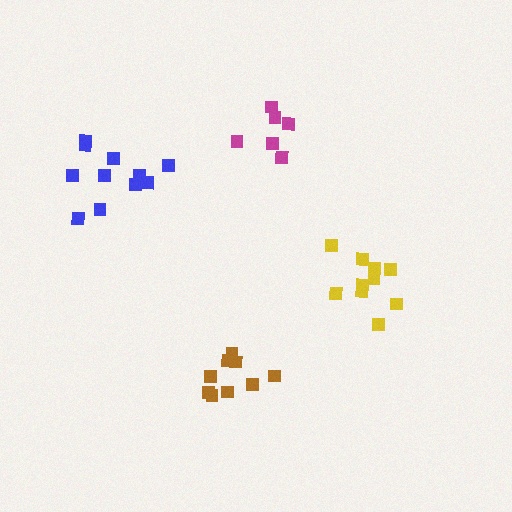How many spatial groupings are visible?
There are 4 spatial groupings.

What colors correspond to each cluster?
The clusters are colored: brown, blue, yellow, magenta.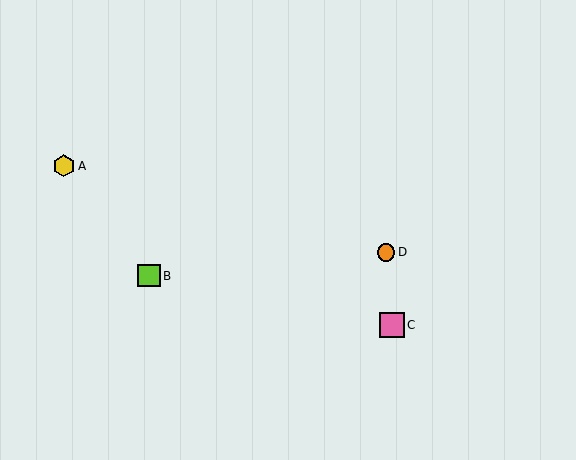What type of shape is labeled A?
Shape A is a yellow hexagon.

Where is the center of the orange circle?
The center of the orange circle is at (386, 252).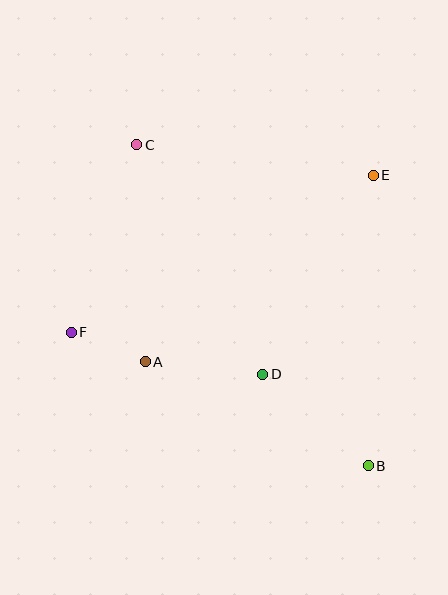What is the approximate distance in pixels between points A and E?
The distance between A and E is approximately 294 pixels.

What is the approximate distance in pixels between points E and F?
The distance between E and F is approximately 340 pixels.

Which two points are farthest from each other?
Points B and C are farthest from each other.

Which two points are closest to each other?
Points A and F are closest to each other.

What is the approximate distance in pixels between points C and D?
The distance between C and D is approximately 262 pixels.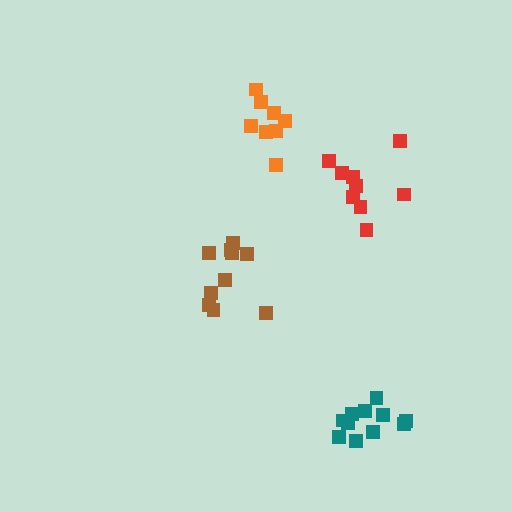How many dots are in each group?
Group 1: 8 dots, Group 2: 9 dots, Group 3: 11 dots, Group 4: 10 dots (38 total).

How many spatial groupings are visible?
There are 4 spatial groupings.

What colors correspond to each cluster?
The clusters are colored: orange, red, teal, brown.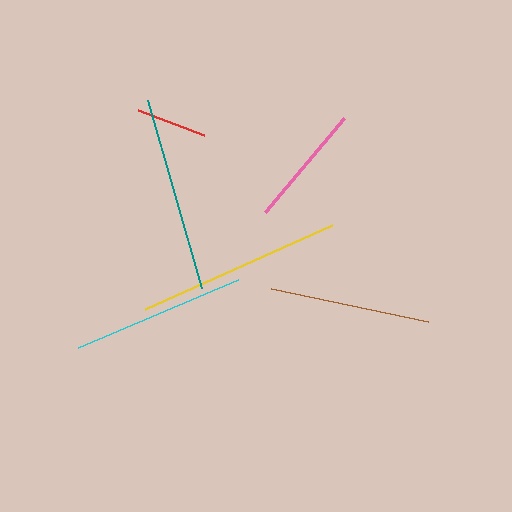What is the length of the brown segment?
The brown segment is approximately 161 pixels long.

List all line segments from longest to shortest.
From longest to shortest: yellow, teal, cyan, brown, pink, red.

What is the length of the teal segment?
The teal segment is approximately 195 pixels long.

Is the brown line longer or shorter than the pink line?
The brown line is longer than the pink line.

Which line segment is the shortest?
The red line is the shortest at approximately 70 pixels.